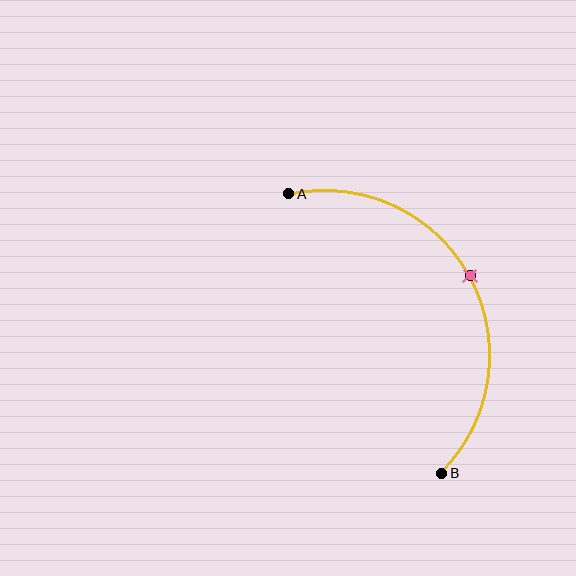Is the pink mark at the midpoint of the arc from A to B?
Yes. The pink mark lies on the arc at equal arc-length from both A and B — it is the arc midpoint.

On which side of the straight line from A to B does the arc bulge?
The arc bulges to the right of the straight line connecting A and B.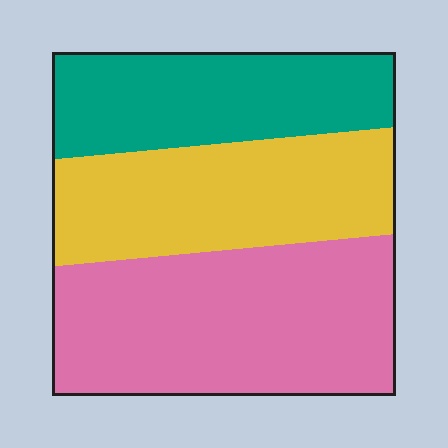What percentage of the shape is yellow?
Yellow takes up about one third (1/3) of the shape.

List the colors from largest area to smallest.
From largest to smallest: pink, yellow, teal.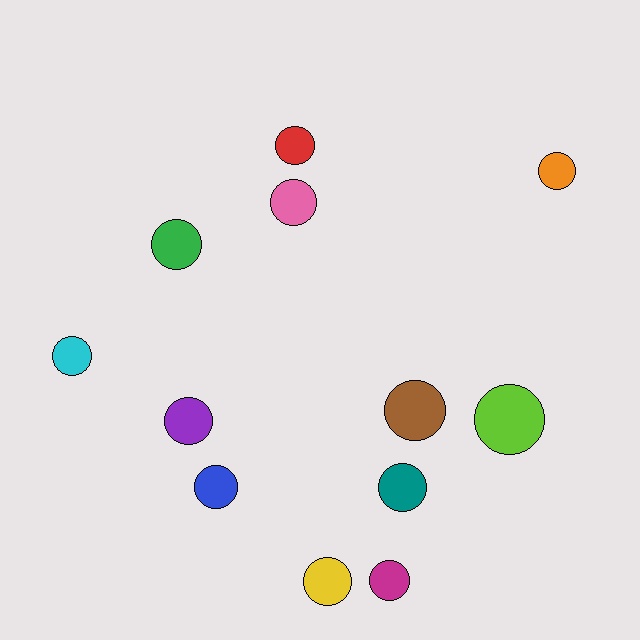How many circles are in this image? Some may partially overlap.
There are 12 circles.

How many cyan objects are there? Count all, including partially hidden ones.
There is 1 cyan object.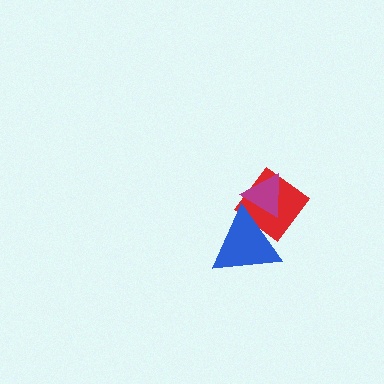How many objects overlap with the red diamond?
2 objects overlap with the red diamond.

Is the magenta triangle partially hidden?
Yes, it is partially covered by another shape.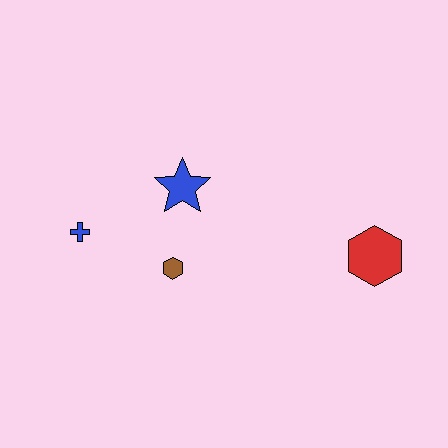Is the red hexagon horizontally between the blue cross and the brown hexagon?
No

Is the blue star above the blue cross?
Yes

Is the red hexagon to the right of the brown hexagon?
Yes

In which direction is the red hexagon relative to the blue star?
The red hexagon is to the right of the blue star.